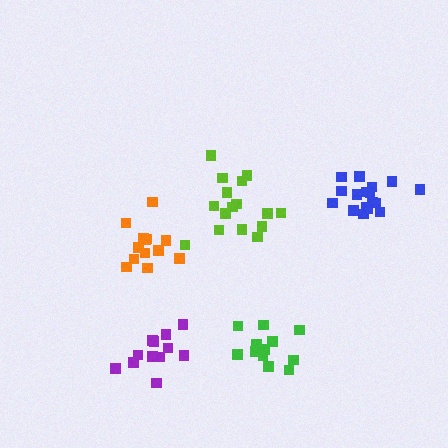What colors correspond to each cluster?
The clusters are colored: green, orange, blue, purple, lime.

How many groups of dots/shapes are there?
There are 5 groups.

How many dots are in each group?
Group 1: 12 dots, Group 2: 13 dots, Group 3: 17 dots, Group 4: 12 dots, Group 5: 16 dots (70 total).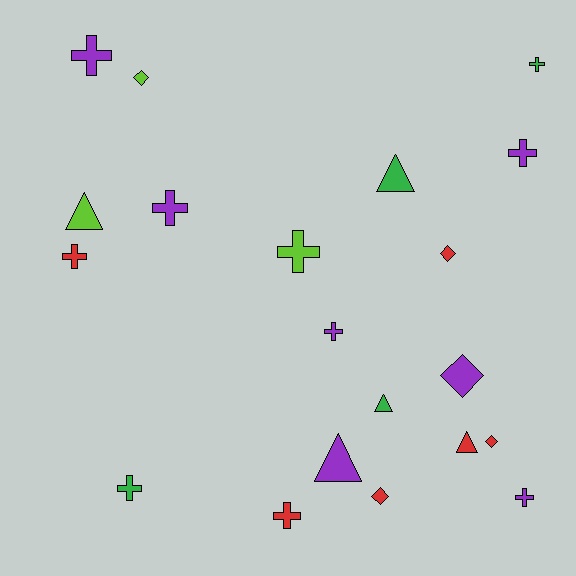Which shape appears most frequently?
Cross, with 10 objects.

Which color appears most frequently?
Purple, with 7 objects.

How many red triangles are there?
There is 1 red triangle.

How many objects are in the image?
There are 20 objects.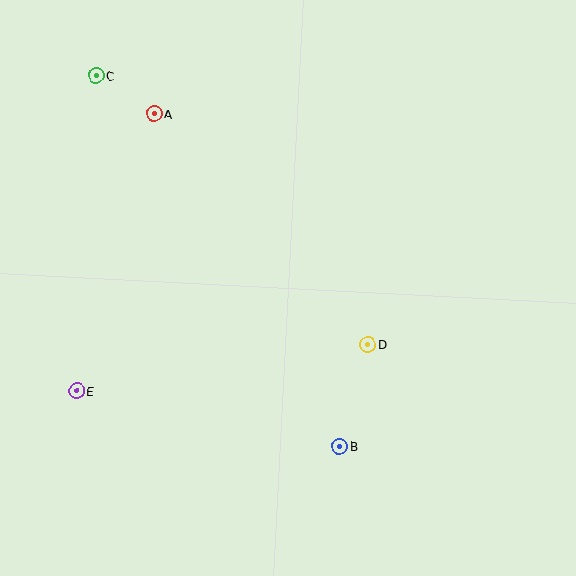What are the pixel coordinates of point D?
Point D is at (368, 344).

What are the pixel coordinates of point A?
Point A is at (154, 114).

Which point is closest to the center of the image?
Point D at (368, 344) is closest to the center.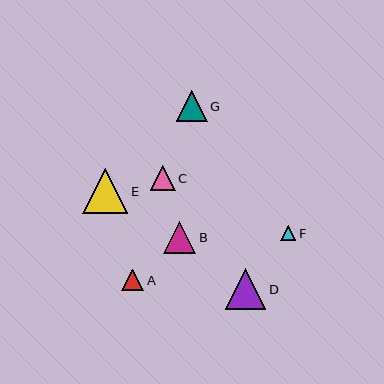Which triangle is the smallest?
Triangle F is the smallest with a size of approximately 15 pixels.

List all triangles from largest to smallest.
From largest to smallest: E, D, B, G, C, A, F.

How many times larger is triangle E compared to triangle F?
Triangle E is approximately 3.0 times the size of triangle F.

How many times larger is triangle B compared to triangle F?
Triangle B is approximately 2.1 times the size of triangle F.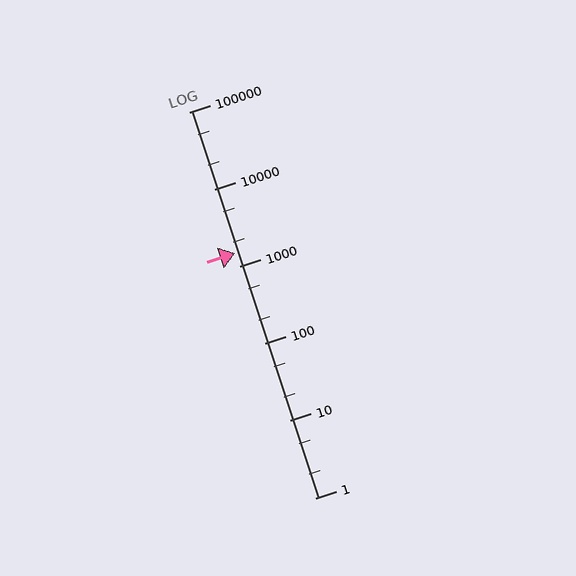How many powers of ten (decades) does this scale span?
The scale spans 5 decades, from 1 to 100000.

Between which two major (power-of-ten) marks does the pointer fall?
The pointer is between 1000 and 10000.